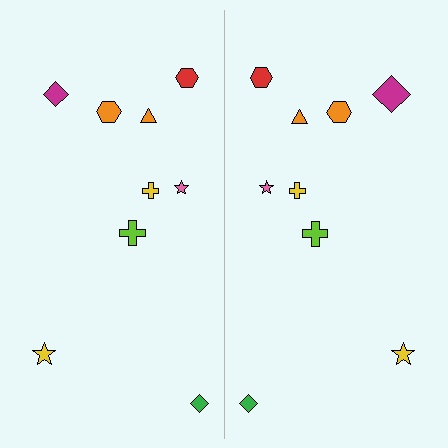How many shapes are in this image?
There are 18 shapes in this image.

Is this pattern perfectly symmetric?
No, the pattern is not perfectly symmetric. The magenta diamond on the right side has a different size than its mirror counterpart.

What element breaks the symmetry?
The magenta diamond on the right side has a different size than its mirror counterpart.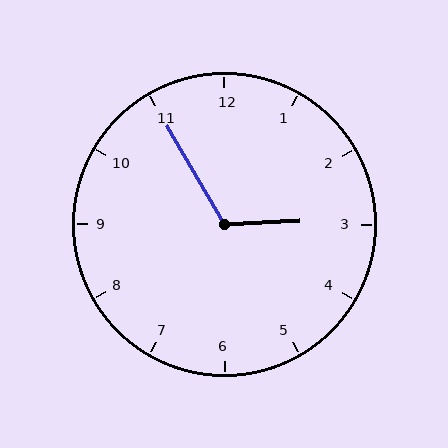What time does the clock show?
2:55.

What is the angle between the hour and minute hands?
Approximately 118 degrees.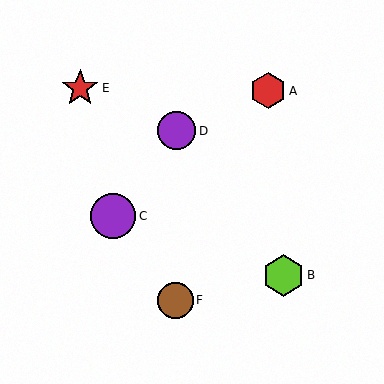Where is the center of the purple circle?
The center of the purple circle is at (113, 216).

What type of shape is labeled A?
Shape A is a red hexagon.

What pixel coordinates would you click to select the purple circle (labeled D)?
Click at (177, 131) to select the purple circle D.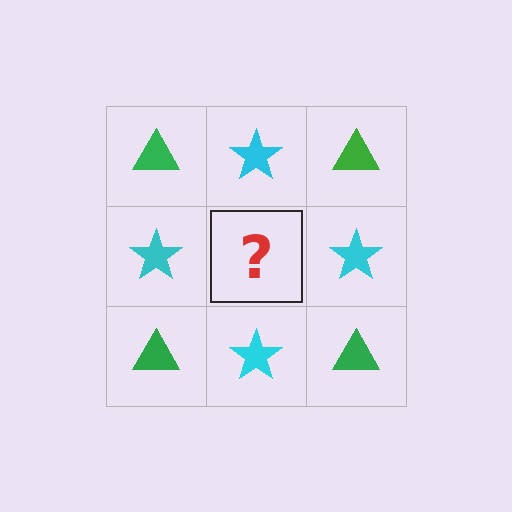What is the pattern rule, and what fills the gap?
The rule is that it alternates green triangle and cyan star in a checkerboard pattern. The gap should be filled with a green triangle.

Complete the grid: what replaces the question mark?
The question mark should be replaced with a green triangle.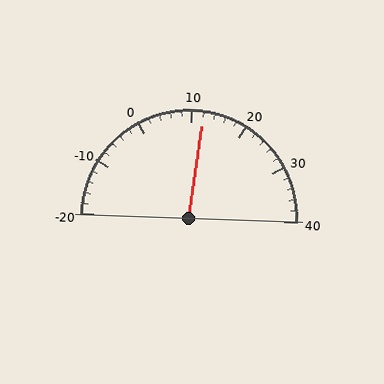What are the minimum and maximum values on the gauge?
The gauge ranges from -20 to 40.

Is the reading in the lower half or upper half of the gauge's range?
The reading is in the upper half of the range (-20 to 40).